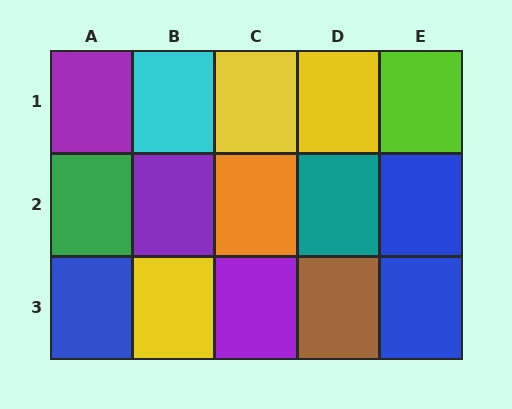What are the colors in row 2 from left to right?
Green, purple, orange, teal, blue.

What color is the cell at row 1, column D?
Yellow.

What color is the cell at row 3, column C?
Purple.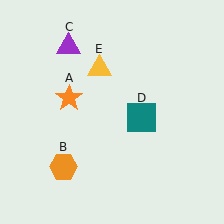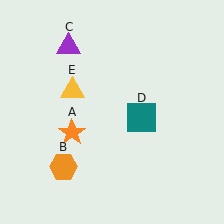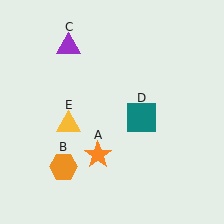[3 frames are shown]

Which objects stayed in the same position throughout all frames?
Orange hexagon (object B) and purple triangle (object C) and teal square (object D) remained stationary.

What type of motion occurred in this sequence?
The orange star (object A), yellow triangle (object E) rotated counterclockwise around the center of the scene.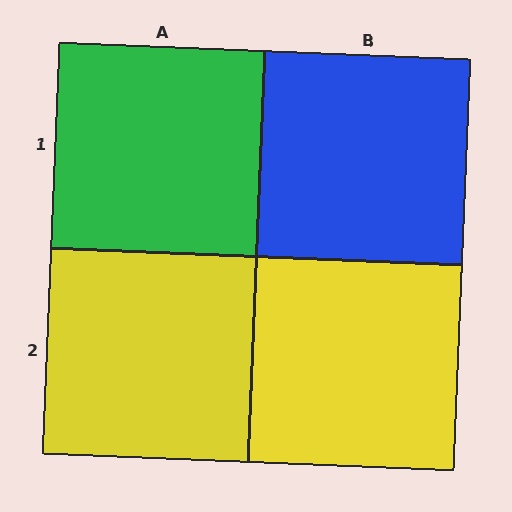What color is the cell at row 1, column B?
Blue.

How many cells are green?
1 cell is green.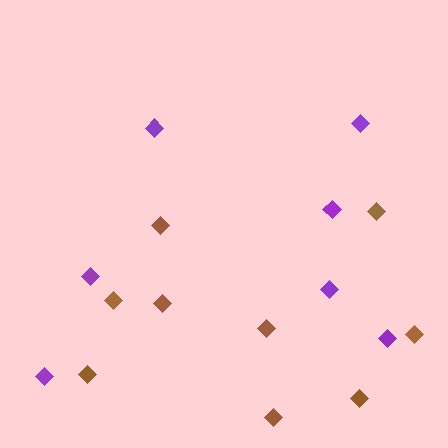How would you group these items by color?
There are 2 groups: one group of purple diamonds (7) and one group of brown diamonds (9).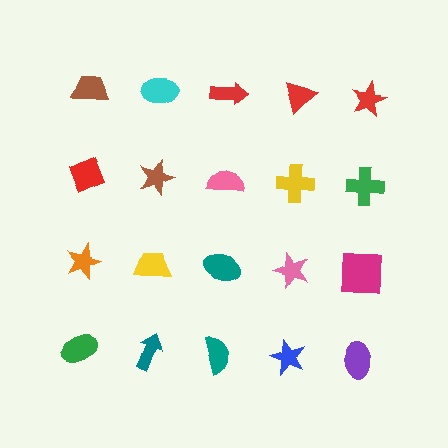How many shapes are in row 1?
5 shapes.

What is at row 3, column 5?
A magenta square.